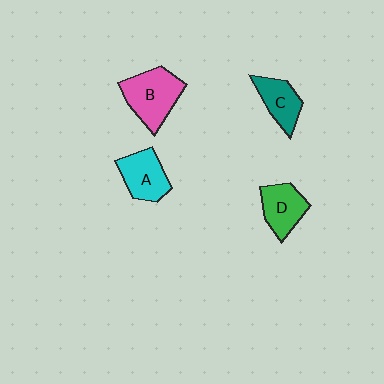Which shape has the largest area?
Shape B (pink).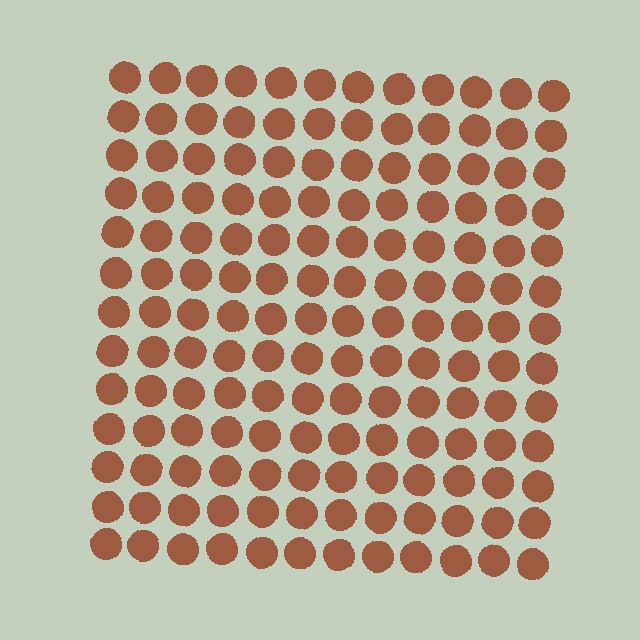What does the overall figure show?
The overall figure shows a square.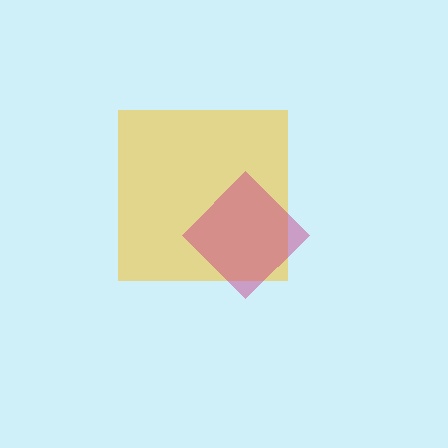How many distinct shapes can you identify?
There are 2 distinct shapes: a yellow square, a magenta diamond.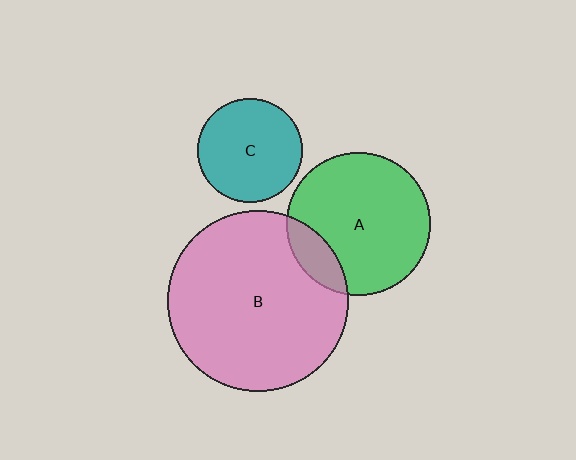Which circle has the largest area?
Circle B (pink).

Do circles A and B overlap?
Yes.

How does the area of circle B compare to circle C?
Approximately 3.0 times.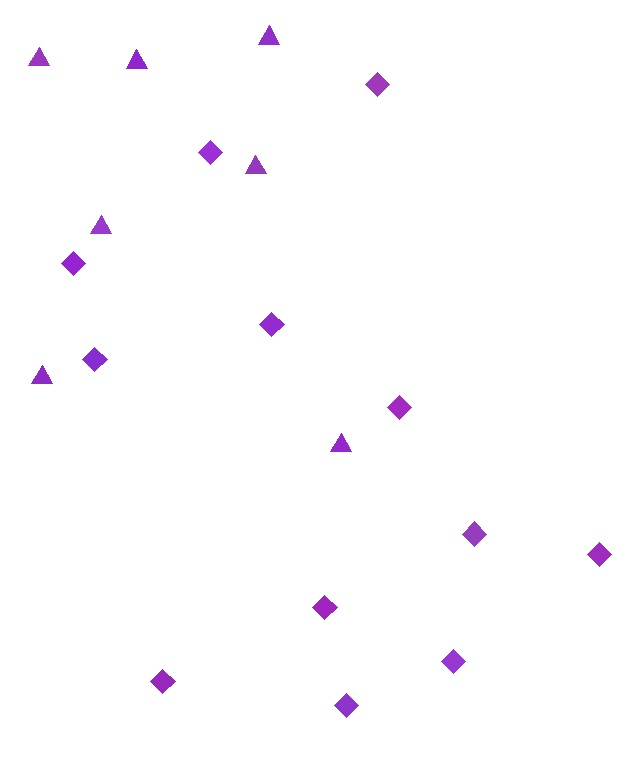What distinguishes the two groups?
There are 2 groups: one group of triangles (7) and one group of diamonds (12).